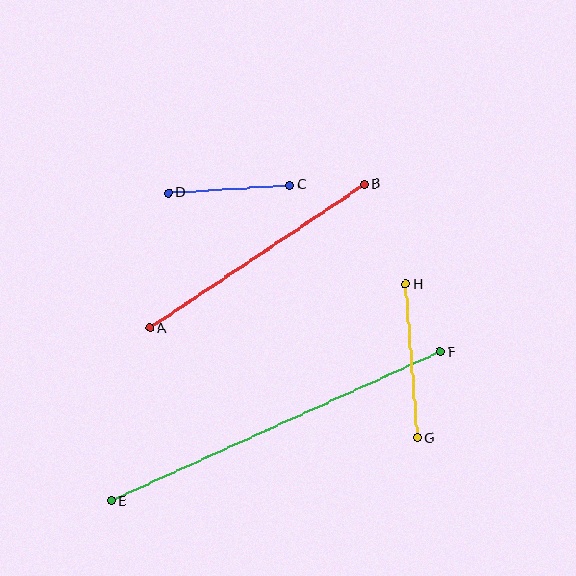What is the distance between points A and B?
The distance is approximately 258 pixels.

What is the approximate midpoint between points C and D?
The midpoint is at approximately (229, 189) pixels.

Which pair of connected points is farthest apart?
Points E and F are farthest apart.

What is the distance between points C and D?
The distance is approximately 121 pixels.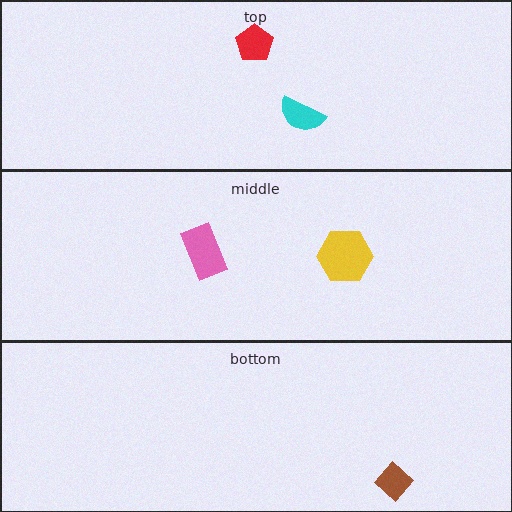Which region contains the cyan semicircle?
The top region.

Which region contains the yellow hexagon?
The middle region.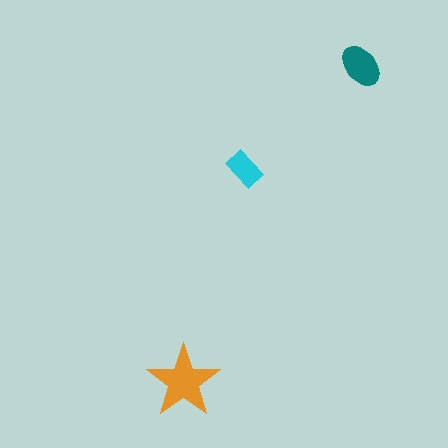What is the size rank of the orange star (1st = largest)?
1st.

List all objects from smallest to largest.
The cyan rectangle, the teal ellipse, the orange star.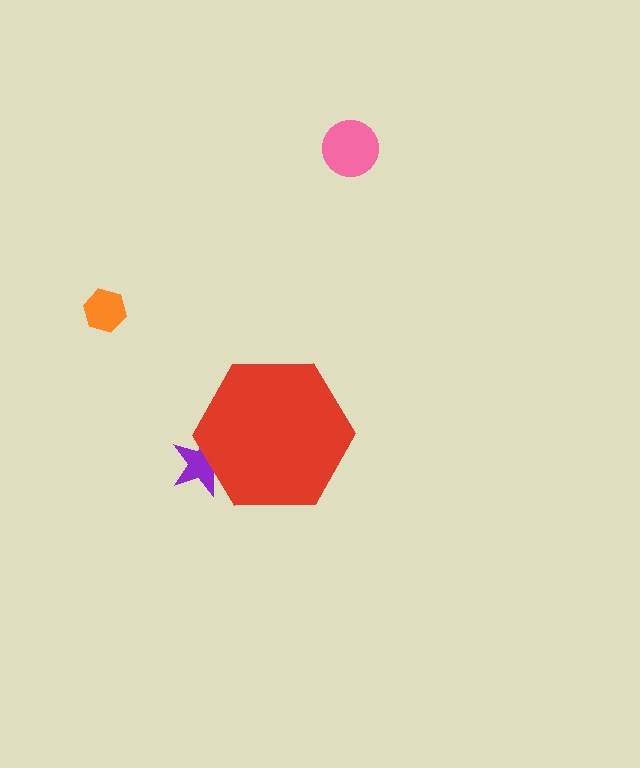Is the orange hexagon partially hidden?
No, the orange hexagon is fully visible.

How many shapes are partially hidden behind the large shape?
1 shape is partially hidden.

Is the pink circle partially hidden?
No, the pink circle is fully visible.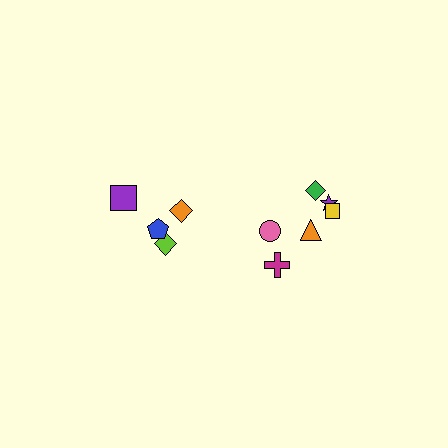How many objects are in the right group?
There are 6 objects.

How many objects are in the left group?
There are 4 objects.